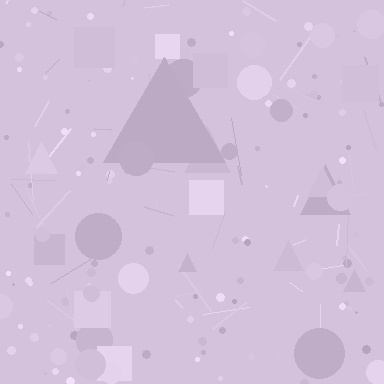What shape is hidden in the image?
A triangle is hidden in the image.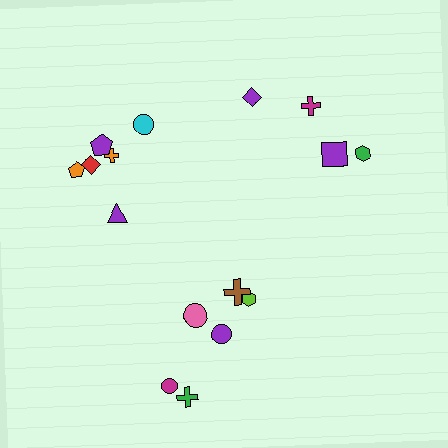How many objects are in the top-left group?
There are 6 objects.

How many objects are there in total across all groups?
There are 16 objects.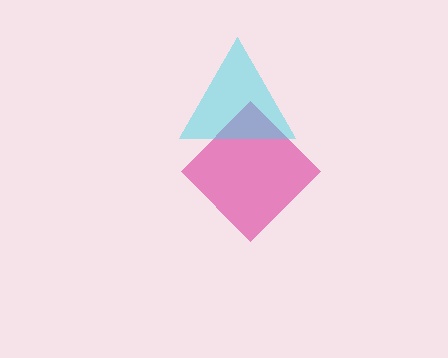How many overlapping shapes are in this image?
There are 2 overlapping shapes in the image.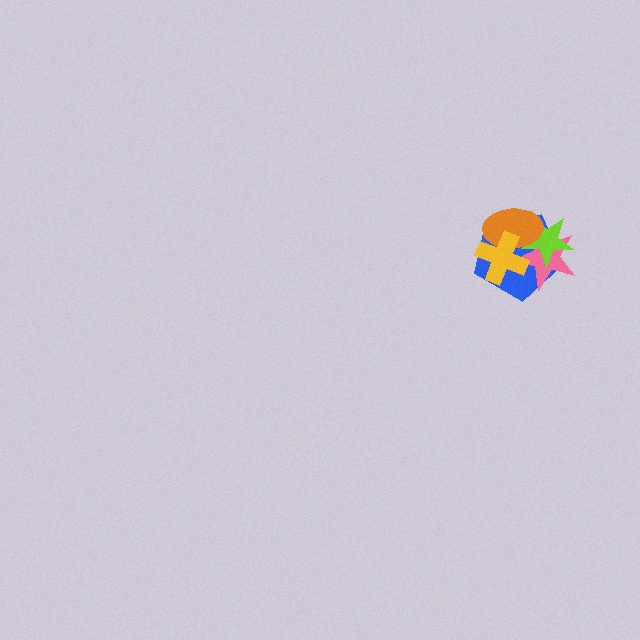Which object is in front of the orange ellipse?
The yellow cross is in front of the orange ellipse.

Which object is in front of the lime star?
The orange ellipse is in front of the lime star.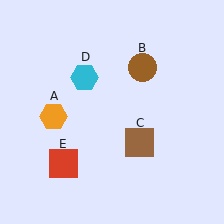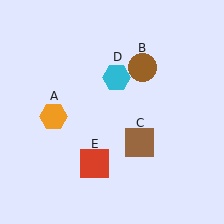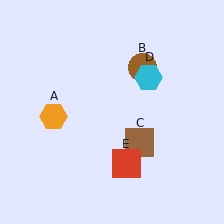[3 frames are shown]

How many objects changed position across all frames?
2 objects changed position: cyan hexagon (object D), red square (object E).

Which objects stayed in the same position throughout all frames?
Orange hexagon (object A) and brown circle (object B) and brown square (object C) remained stationary.